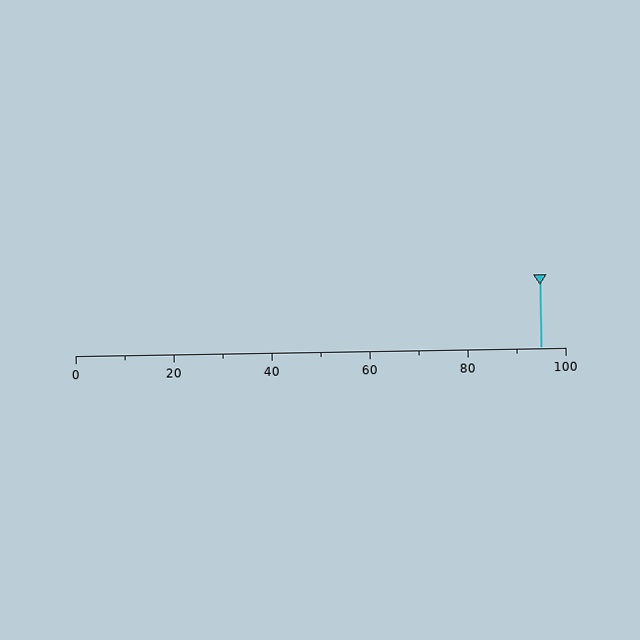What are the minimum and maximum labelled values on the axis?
The axis runs from 0 to 100.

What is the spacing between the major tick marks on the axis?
The major ticks are spaced 20 apart.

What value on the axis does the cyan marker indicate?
The marker indicates approximately 95.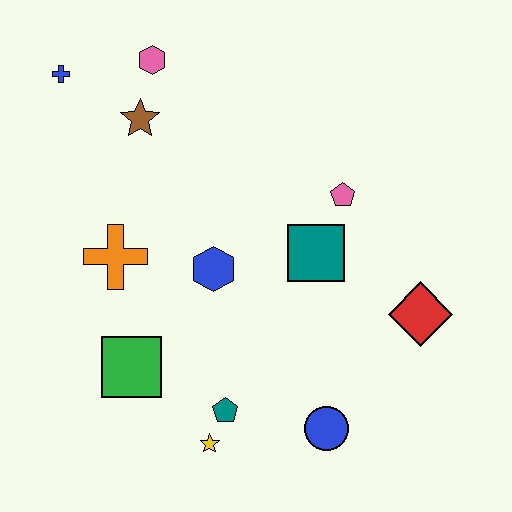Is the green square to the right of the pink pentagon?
No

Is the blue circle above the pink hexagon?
No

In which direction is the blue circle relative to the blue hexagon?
The blue circle is below the blue hexagon.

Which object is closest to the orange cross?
The blue hexagon is closest to the orange cross.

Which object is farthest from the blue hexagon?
The blue cross is farthest from the blue hexagon.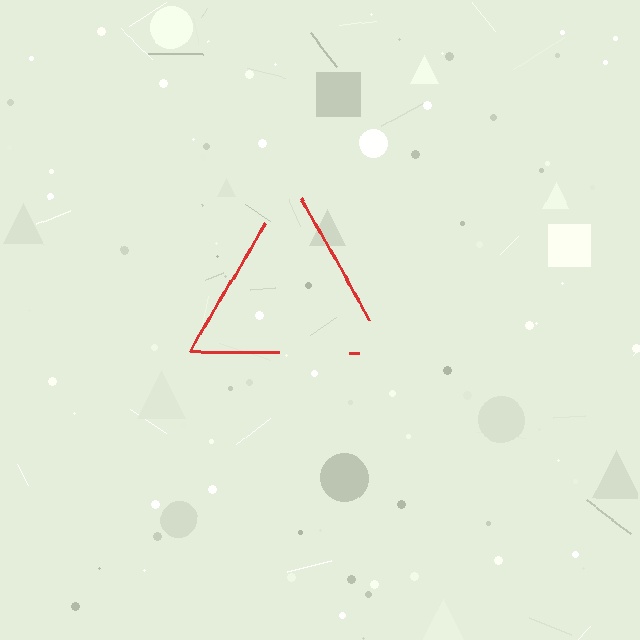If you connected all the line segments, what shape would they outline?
They would outline a triangle.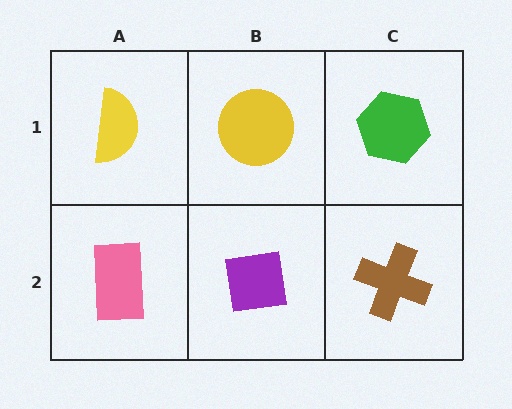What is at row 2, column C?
A brown cross.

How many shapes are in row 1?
3 shapes.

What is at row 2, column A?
A pink rectangle.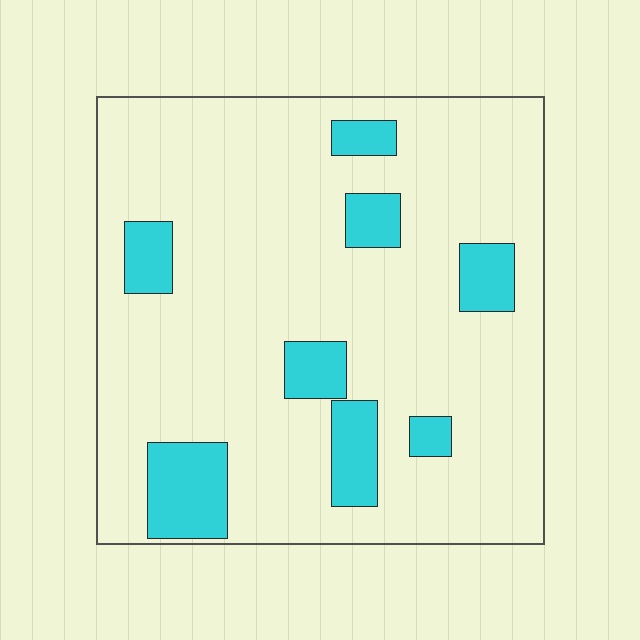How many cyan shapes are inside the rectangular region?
8.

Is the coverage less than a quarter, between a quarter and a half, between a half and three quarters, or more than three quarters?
Less than a quarter.